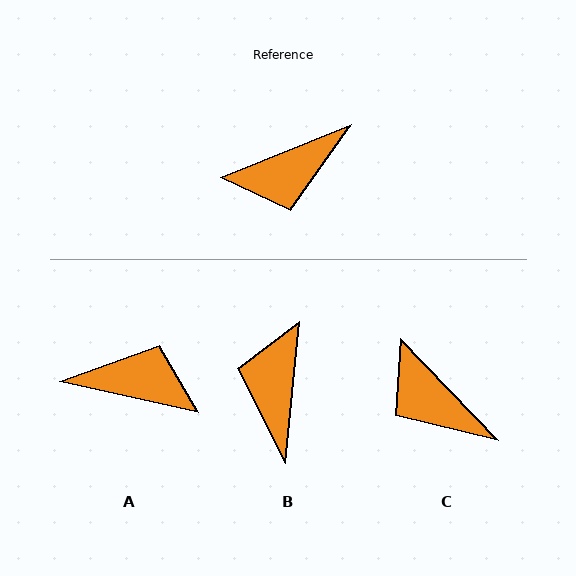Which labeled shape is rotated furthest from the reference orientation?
A, about 146 degrees away.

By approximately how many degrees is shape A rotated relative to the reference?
Approximately 146 degrees counter-clockwise.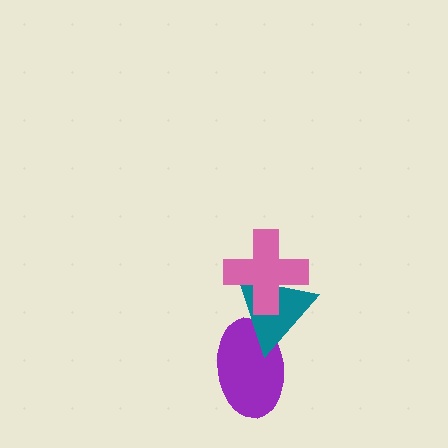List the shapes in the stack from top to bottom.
From top to bottom: the pink cross, the teal triangle, the purple ellipse.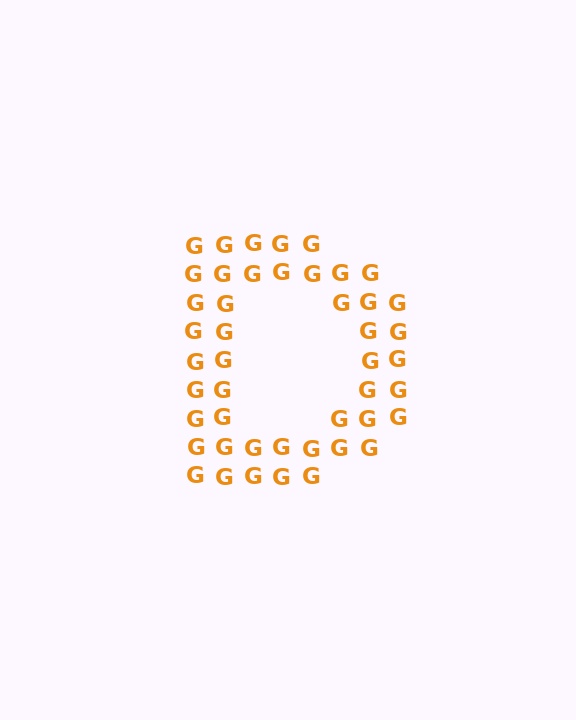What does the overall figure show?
The overall figure shows the letter D.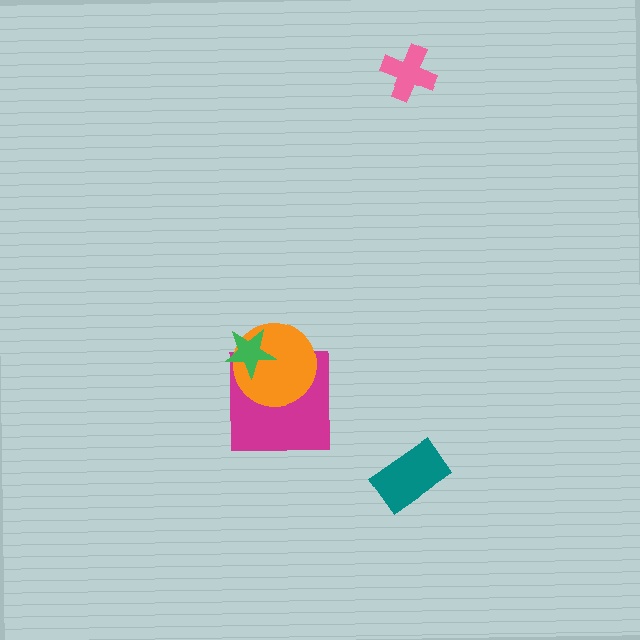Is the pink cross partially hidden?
No, no other shape covers it.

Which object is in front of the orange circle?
The green star is in front of the orange circle.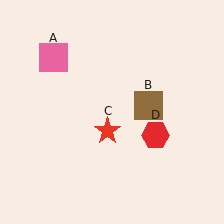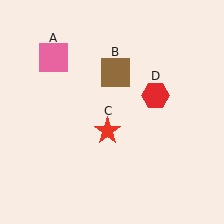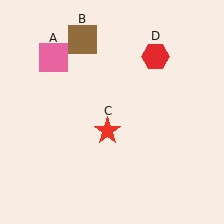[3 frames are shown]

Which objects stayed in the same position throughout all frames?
Pink square (object A) and red star (object C) remained stationary.